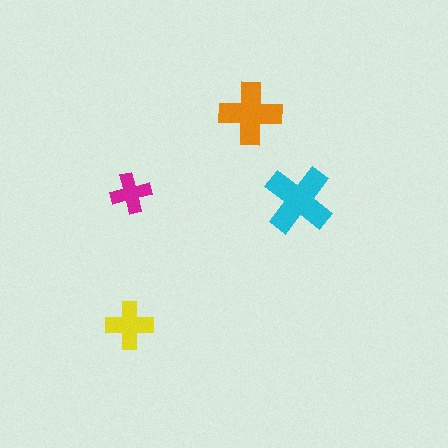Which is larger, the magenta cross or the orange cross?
The orange one.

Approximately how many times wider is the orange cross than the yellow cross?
About 1.5 times wider.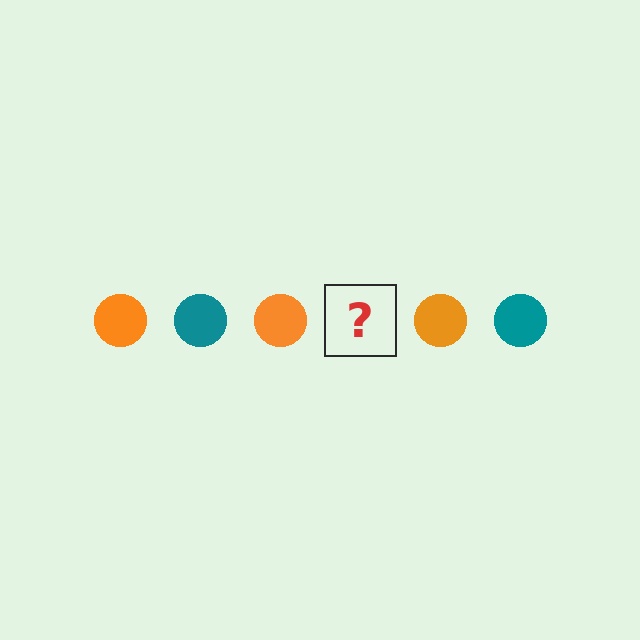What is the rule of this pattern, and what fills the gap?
The rule is that the pattern cycles through orange, teal circles. The gap should be filled with a teal circle.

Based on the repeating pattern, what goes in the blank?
The blank should be a teal circle.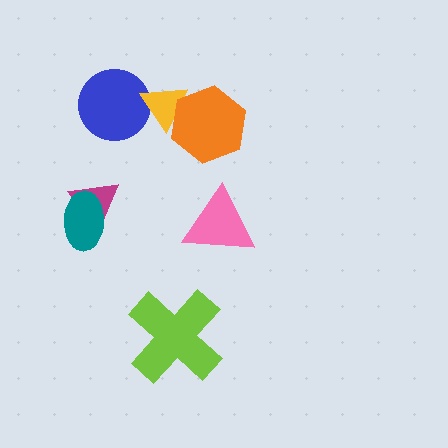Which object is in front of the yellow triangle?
The orange hexagon is in front of the yellow triangle.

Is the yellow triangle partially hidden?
Yes, it is partially covered by another shape.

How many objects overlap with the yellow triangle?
2 objects overlap with the yellow triangle.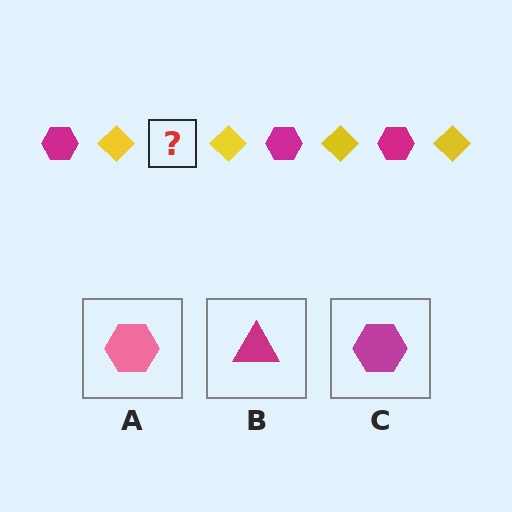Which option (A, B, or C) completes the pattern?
C.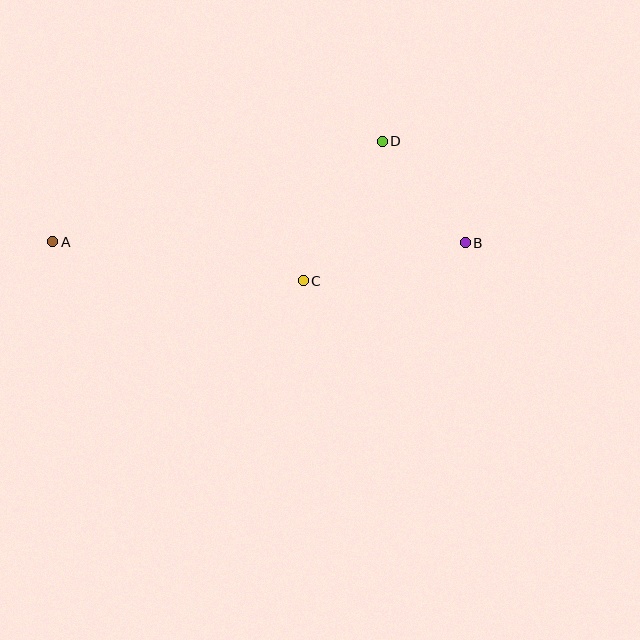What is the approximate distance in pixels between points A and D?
The distance between A and D is approximately 345 pixels.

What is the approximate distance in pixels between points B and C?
The distance between B and C is approximately 166 pixels.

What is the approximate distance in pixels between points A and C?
The distance between A and C is approximately 254 pixels.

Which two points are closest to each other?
Points B and D are closest to each other.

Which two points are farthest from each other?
Points A and B are farthest from each other.